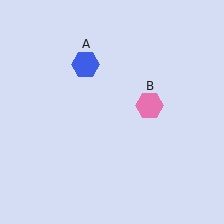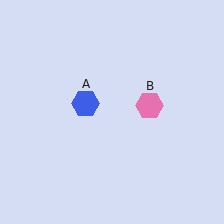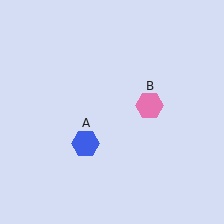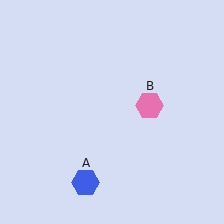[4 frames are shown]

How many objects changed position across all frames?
1 object changed position: blue hexagon (object A).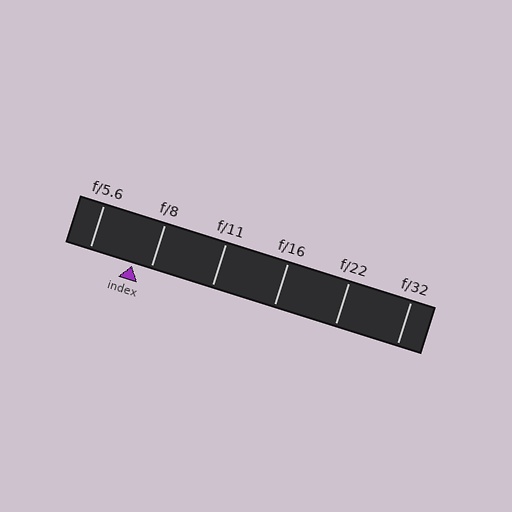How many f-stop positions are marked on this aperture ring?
There are 6 f-stop positions marked.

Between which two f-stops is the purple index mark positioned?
The index mark is between f/5.6 and f/8.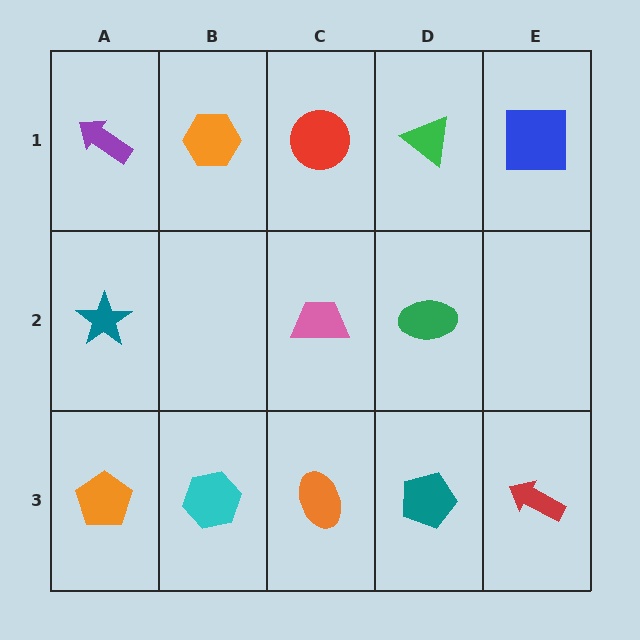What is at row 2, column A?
A teal star.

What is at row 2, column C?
A pink trapezoid.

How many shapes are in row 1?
5 shapes.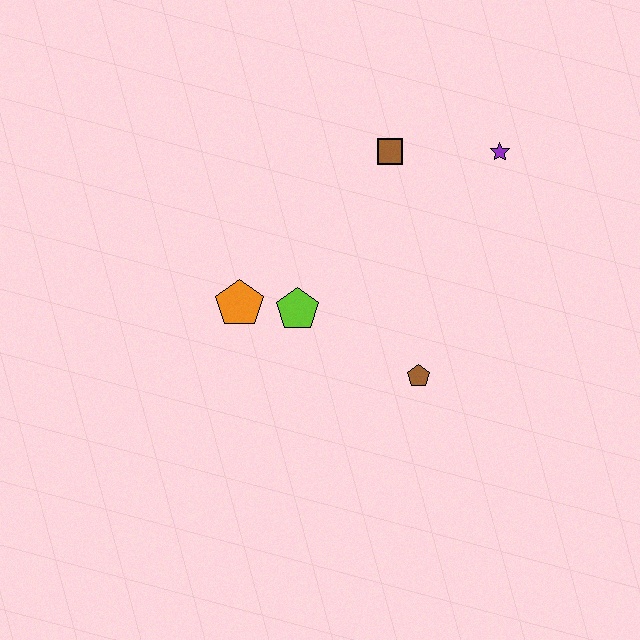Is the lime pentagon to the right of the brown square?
No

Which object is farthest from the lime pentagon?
The purple star is farthest from the lime pentagon.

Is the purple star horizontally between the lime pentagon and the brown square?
No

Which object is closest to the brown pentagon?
The lime pentagon is closest to the brown pentagon.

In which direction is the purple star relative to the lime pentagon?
The purple star is to the right of the lime pentagon.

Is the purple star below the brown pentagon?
No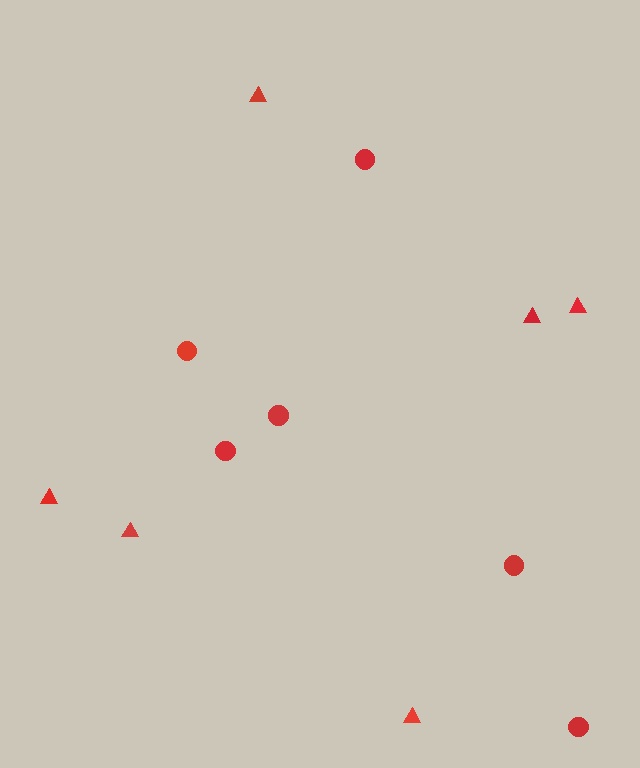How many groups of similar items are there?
There are 2 groups: one group of circles (6) and one group of triangles (6).